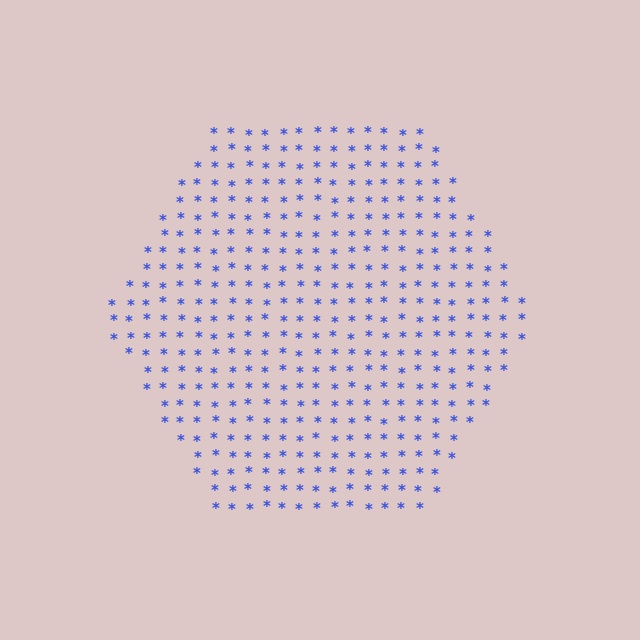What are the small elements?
The small elements are asterisks.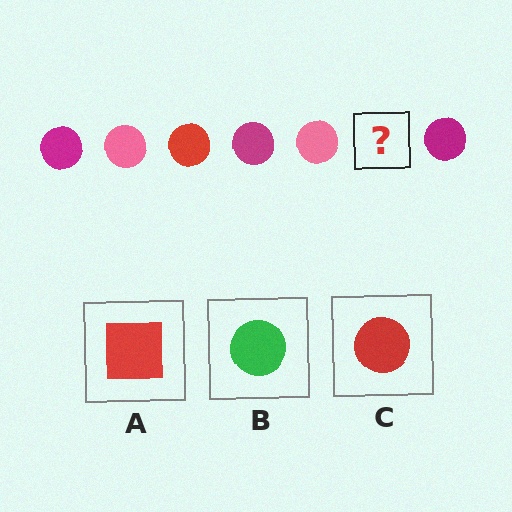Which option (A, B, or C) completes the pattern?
C.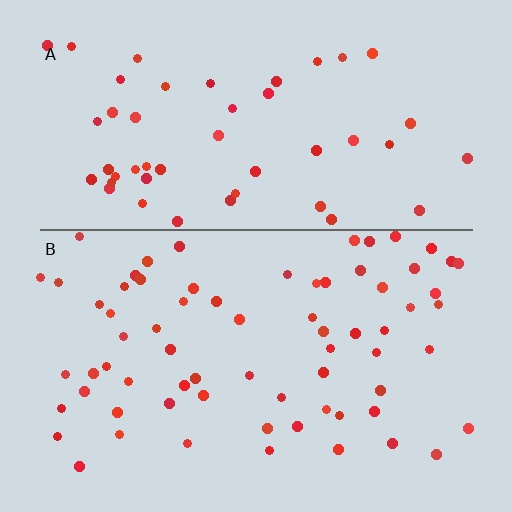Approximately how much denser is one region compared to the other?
Approximately 1.4× — region B over region A.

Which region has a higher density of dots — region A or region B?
B (the bottom).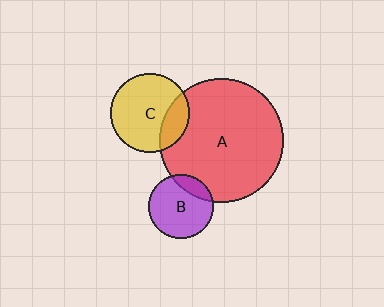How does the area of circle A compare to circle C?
Approximately 2.5 times.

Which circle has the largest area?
Circle A (red).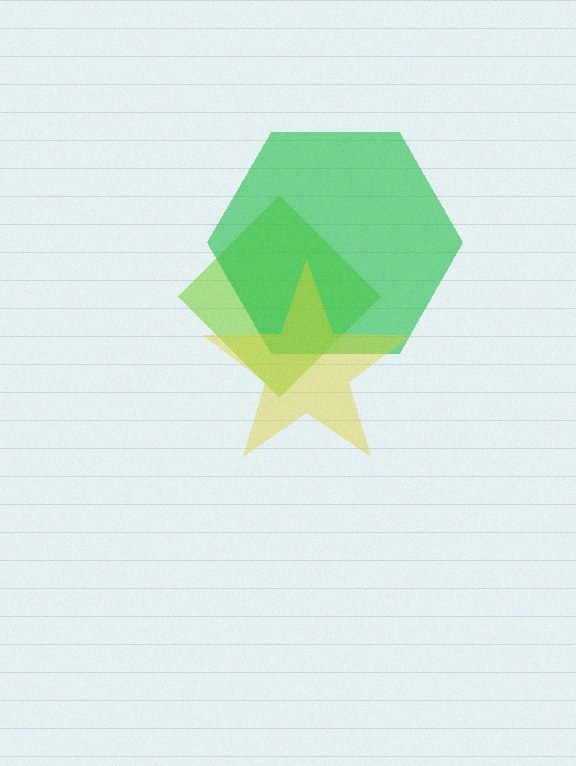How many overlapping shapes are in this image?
There are 3 overlapping shapes in the image.